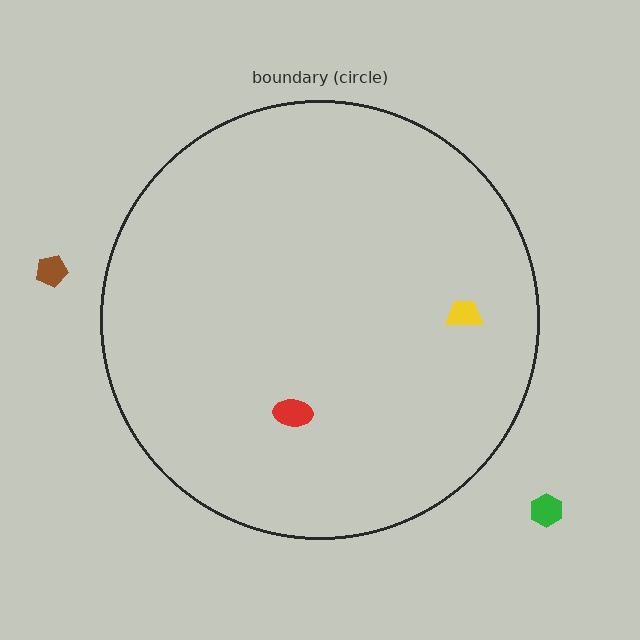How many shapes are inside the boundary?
2 inside, 2 outside.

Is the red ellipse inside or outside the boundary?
Inside.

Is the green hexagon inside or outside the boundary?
Outside.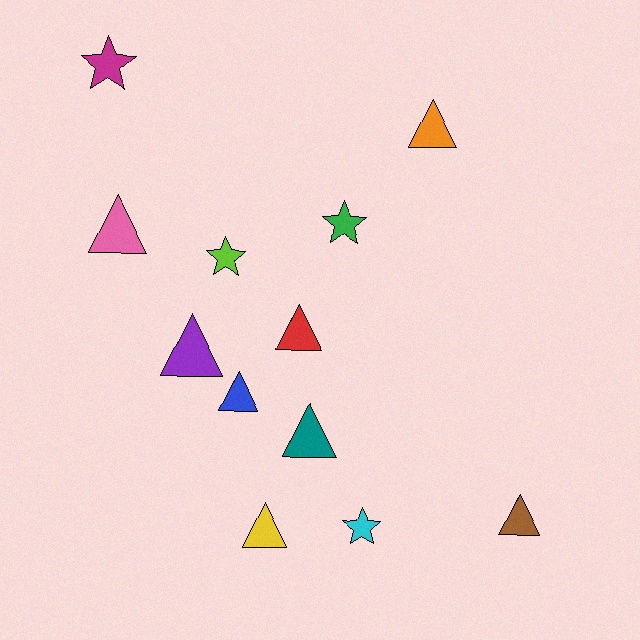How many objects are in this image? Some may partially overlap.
There are 12 objects.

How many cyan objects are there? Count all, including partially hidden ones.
There is 1 cyan object.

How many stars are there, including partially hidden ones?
There are 4 stars.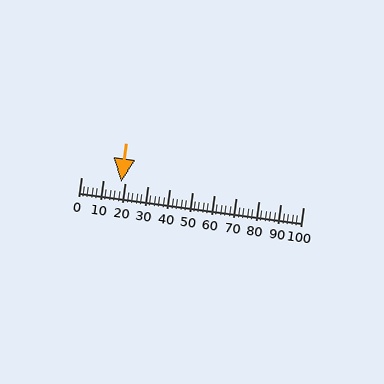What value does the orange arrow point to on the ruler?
The orange arrow points to approximately 18.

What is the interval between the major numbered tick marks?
The major tick marks are spaced 10 units apart.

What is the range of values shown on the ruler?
The ruler shows values from 0 to 100.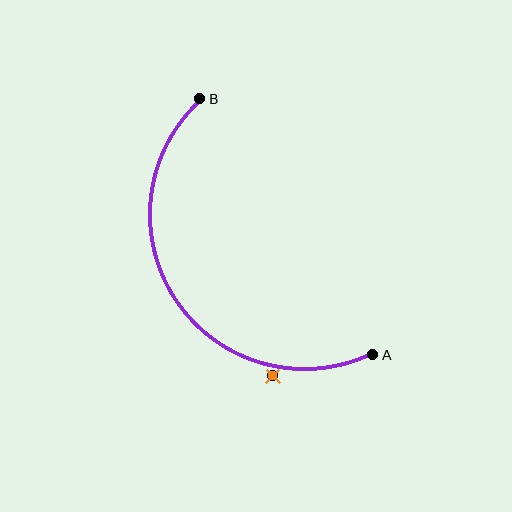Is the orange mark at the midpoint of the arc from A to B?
No — the orange mark does not lie on the arc at all. It sits slightly outside the curve.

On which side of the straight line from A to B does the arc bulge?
The arc bulges below and to the left of the straight line connecting A and B.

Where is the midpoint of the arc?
The arc midpoint is the point on the curve farthest from the straight line joining A and B. It sits below and to the left of that line.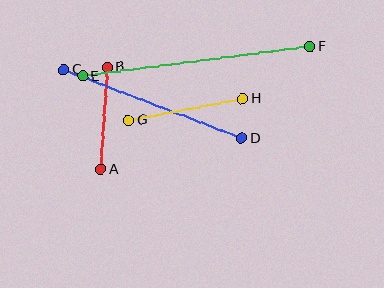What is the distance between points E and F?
The distance is approximately 229 pixels.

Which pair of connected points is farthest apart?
Points E and F are farthest apart.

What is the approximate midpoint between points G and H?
The midpoint is at approximately (186, 110) pixels.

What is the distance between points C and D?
The distance is approximately 191 pixels.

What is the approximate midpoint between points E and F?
The midpoint is at approximately (196, 62) pixels.